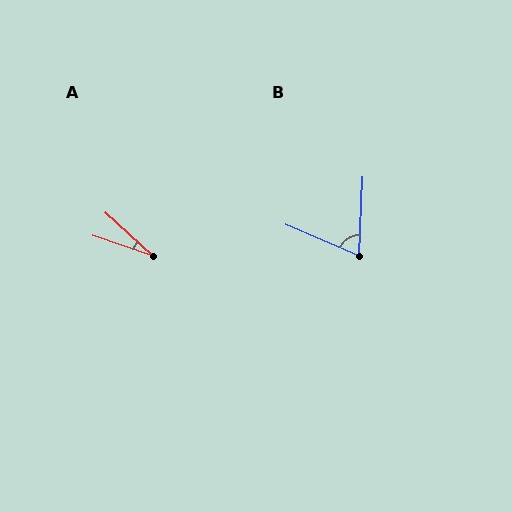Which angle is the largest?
B, at approximately 70 degrees.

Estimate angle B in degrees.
Approximately 70 degrees.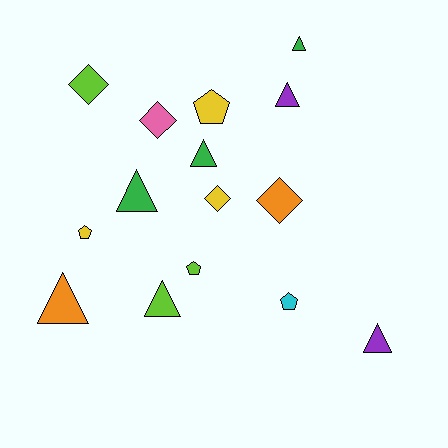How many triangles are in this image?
There are 7 triangles.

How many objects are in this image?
There are 15 objects.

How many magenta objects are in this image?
There are no magenta objects.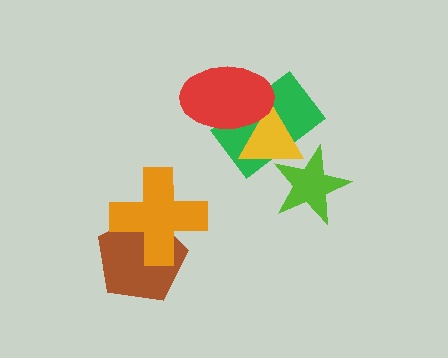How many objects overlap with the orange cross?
1 object overlaps with the orange cross.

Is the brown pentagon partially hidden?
Yes, it is partially covered by another shape.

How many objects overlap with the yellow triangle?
3 objects overlap with the yellow triangle.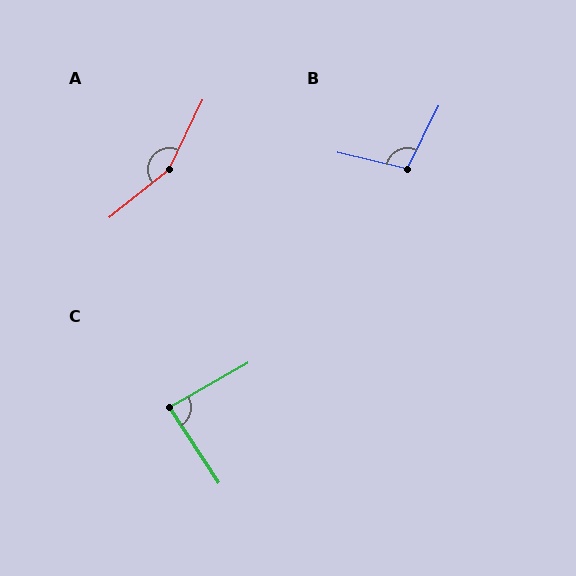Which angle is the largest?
A, at approximately 154 degrees.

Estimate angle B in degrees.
Approximately 103 degrees.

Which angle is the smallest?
C, at approximately 86 degrees.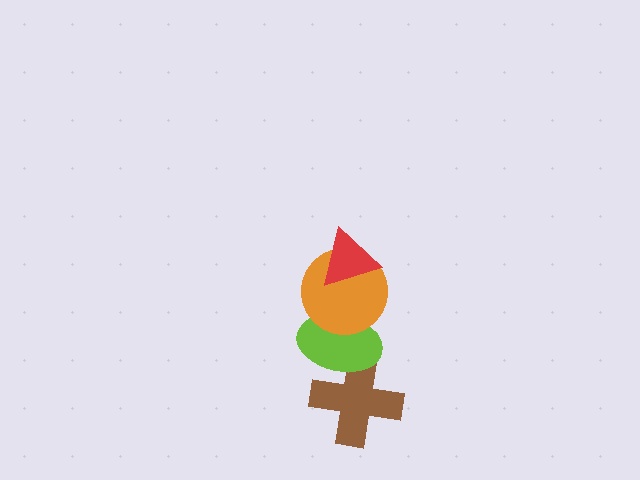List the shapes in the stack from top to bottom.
From top to bottom: the red triangle, the orange circle, the lime ellipse, the brown cross.